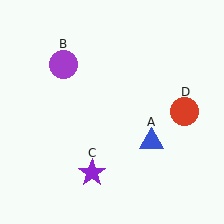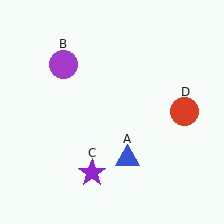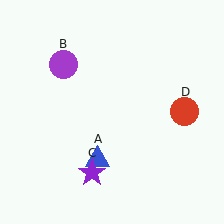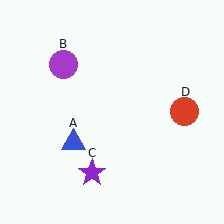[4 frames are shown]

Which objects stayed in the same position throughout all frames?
Purple circle (object B) and purple star (object C) and red circle (object D) remained stationary.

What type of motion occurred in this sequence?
The blue triangle (object A) rotated clockwise around the center of the scene.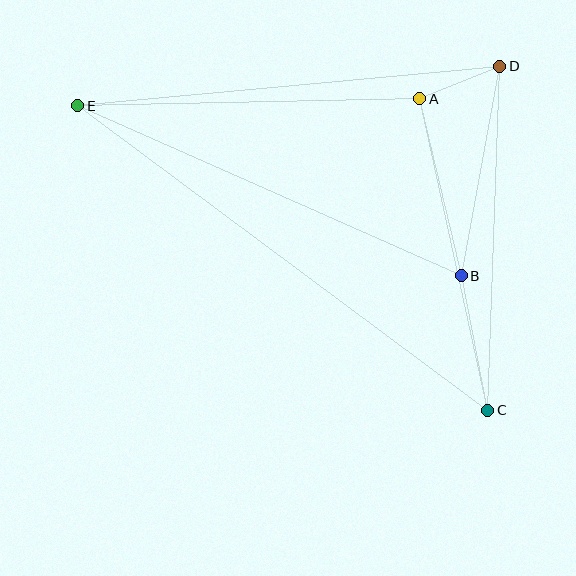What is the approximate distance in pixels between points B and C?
The distance between B and C is approximately 137 pixels.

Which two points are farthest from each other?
Points C and E are farthest from each other.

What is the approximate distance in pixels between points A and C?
The distance between A and C is approximately 319 pixels.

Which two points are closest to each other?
Points A and D are closest to each other.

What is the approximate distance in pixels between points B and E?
The distance between B and E is approximately 420 pixels.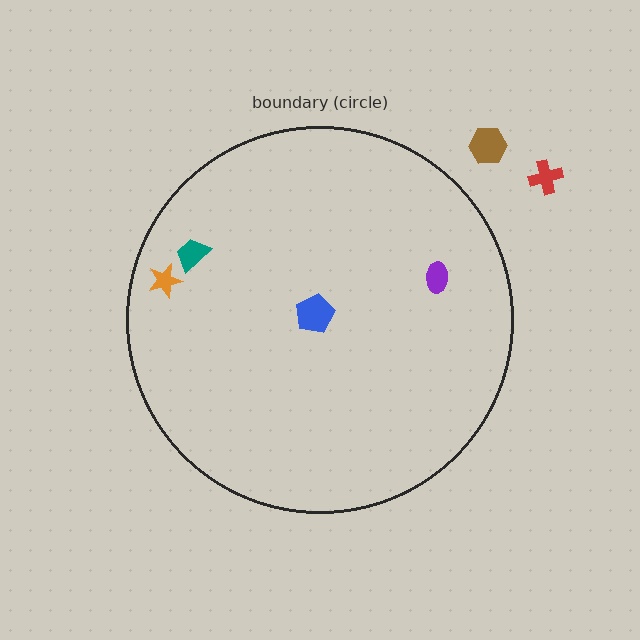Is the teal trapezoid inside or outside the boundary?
Inside.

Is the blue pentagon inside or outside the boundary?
Inside.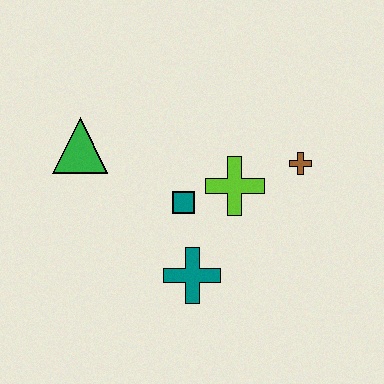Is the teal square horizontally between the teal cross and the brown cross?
No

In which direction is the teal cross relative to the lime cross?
The teal cross is below the lime cross.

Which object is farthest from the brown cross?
The green triangle is farthest from the brown cross.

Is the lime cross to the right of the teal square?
Yes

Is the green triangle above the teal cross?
Yes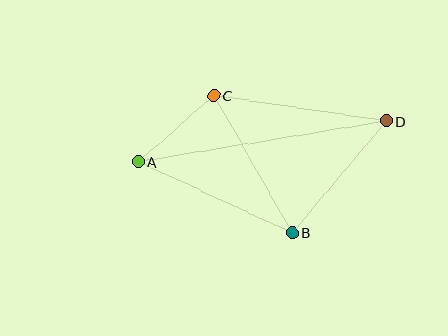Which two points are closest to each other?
Points A and C are closest to each other.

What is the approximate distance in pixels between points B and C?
The distance between B and C is approximately 158 pixels.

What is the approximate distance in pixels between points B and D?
The distance between B and D is approximately 146 pixels.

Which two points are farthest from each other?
Points A and D are farthest from each other.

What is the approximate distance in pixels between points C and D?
The distance between C and D is approximately 175 pixels.